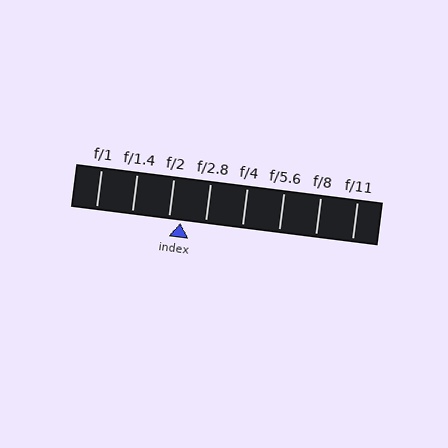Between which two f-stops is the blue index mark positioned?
The index mark is between f/2 and f/2.8.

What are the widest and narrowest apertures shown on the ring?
The widest aperture shown is f/1 and the narrowest is f/11.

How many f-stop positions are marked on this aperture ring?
There are 8 f-stop positions marked.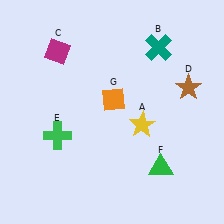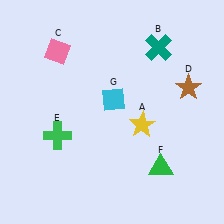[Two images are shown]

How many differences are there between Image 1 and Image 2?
There are 2 differences between the two images.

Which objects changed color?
C changed from magenta to pink. G changed from orange to cyan.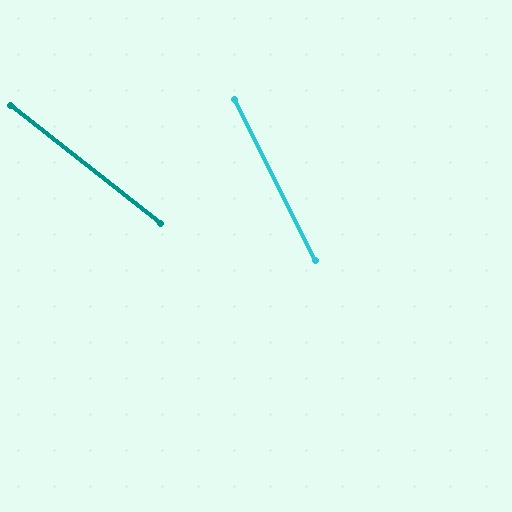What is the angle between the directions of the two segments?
Approximately 25 degrees.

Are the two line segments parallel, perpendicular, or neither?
Neither parallel nor perpendicular — they differ by about 25°.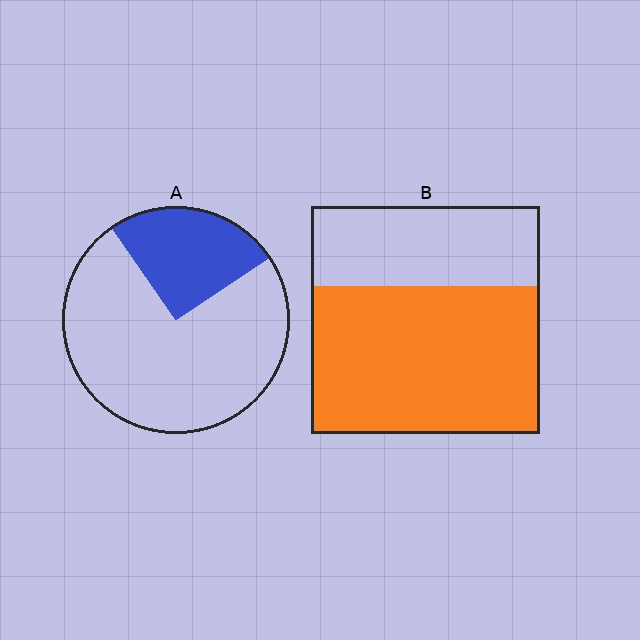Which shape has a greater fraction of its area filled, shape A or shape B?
Shape B.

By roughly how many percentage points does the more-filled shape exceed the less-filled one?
By roughly 40 percentage points (B over A).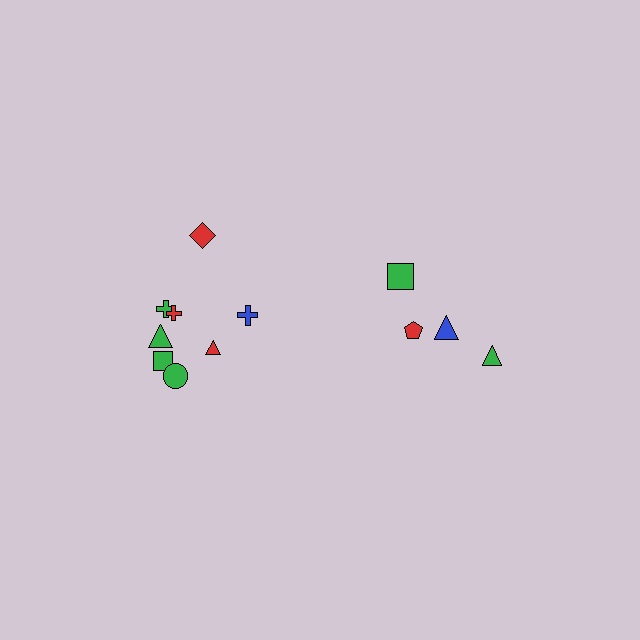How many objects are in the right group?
There are 4 objects.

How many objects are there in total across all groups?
There are 12 objects.